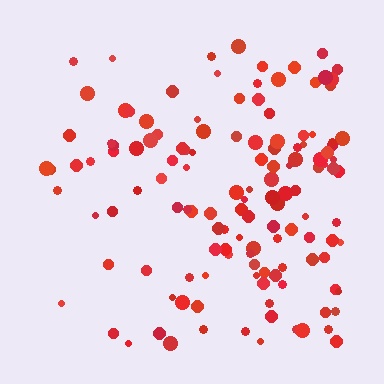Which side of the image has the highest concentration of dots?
The right.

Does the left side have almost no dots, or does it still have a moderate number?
Still a moderate number, just noticeably fewer than the right.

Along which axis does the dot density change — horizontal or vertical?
Horizontal.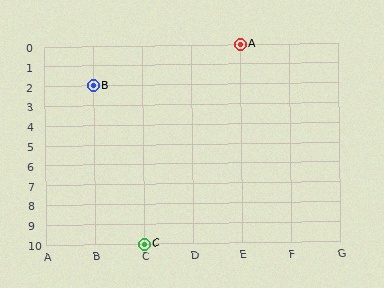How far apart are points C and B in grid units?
Points C and B are 1 column and 8 rows apart (about 8.1 grid units diagonally).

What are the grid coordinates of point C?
Point C is at grid coordinates (C, 10).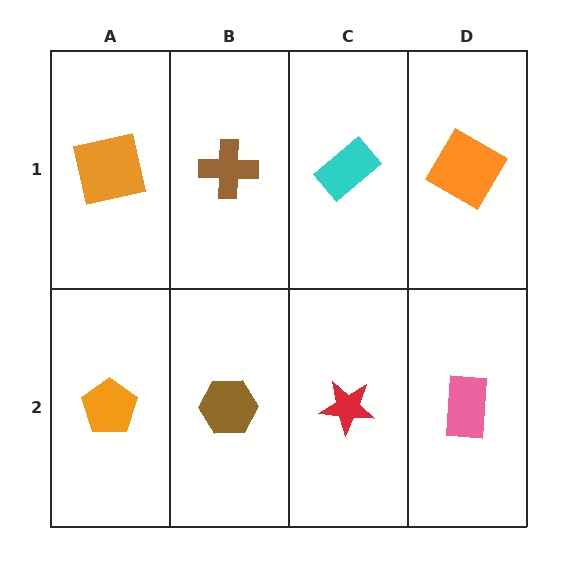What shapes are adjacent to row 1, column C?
A red star (row 2, column C), a brown cross (row 1, column B), an orange square (row 1, column D).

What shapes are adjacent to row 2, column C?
A cyan rectangle (row 1, column C), a brown hexagon (row 2, column B), a pink rectangle (row 2, column D).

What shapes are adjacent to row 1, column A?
An orange pentagon (row 2, column A), a brown cross (row 1, column B).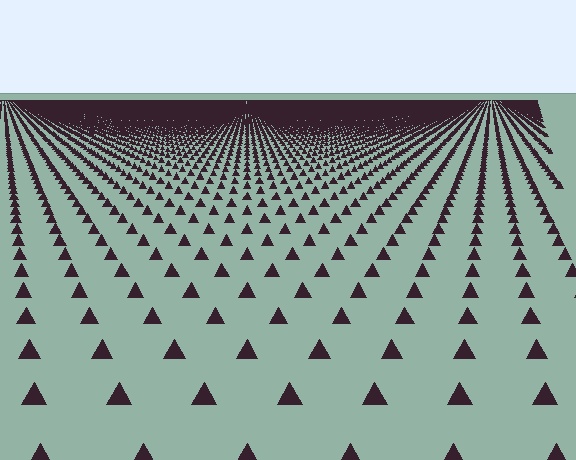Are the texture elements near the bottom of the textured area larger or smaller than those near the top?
Larger. Near the bottom, elements are closer to the viewer and appear at a bigger on-screen size.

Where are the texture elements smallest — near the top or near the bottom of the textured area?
Near the top.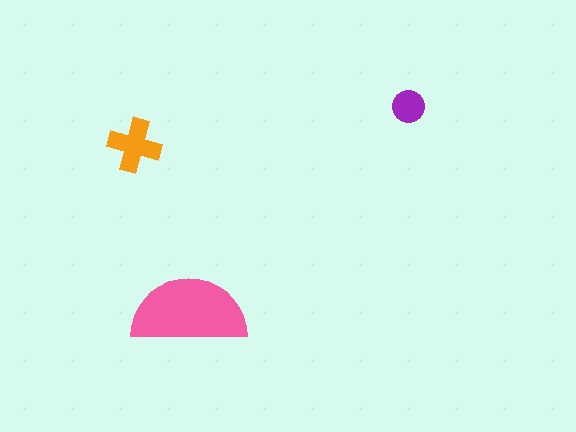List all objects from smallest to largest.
The purple circle, the orange cross, the pink semicircle.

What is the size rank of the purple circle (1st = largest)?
3rd.